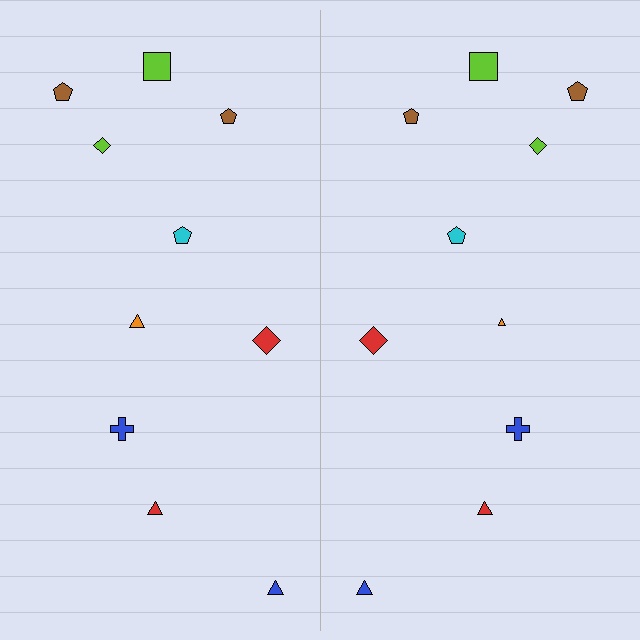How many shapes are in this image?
There are 20 shapes in this image.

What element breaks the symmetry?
The orange triangle on the right side has a different size than its mirror counterpart.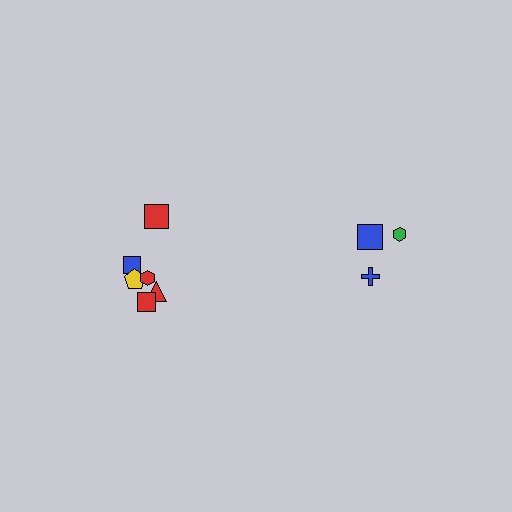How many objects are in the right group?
There are 3 objects.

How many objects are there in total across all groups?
There are 9 objects.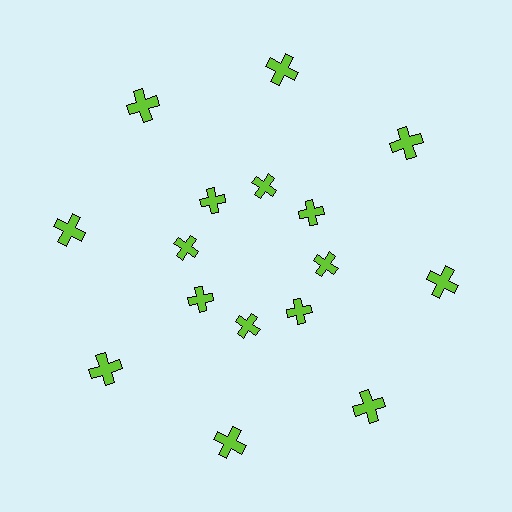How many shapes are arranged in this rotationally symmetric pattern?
There are 16 shapes, arranged in 8 groups of 2.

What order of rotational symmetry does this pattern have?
This pattern has 8-fold rotational symmetry.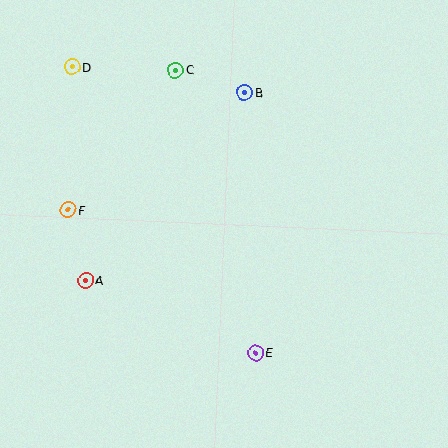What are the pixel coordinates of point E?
Point E is at (256, 353).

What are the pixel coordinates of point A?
Point A is at (86, 280).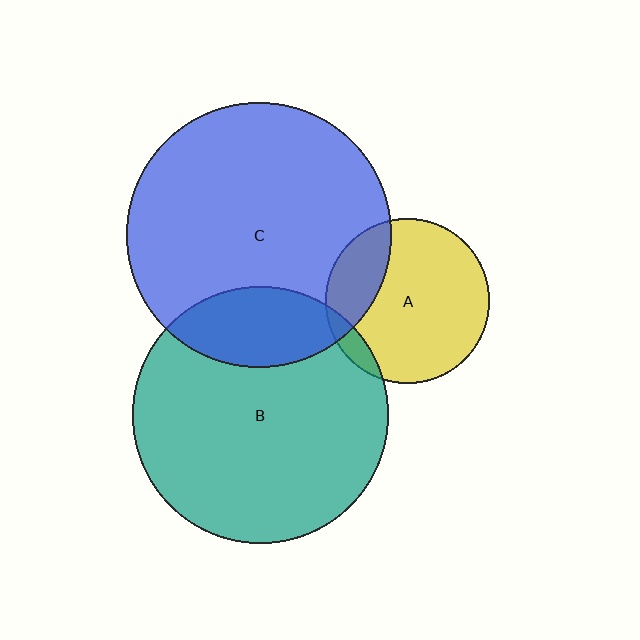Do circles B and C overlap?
Yes.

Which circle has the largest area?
Circle C (blue).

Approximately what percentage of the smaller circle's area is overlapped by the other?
Approximately 20%.